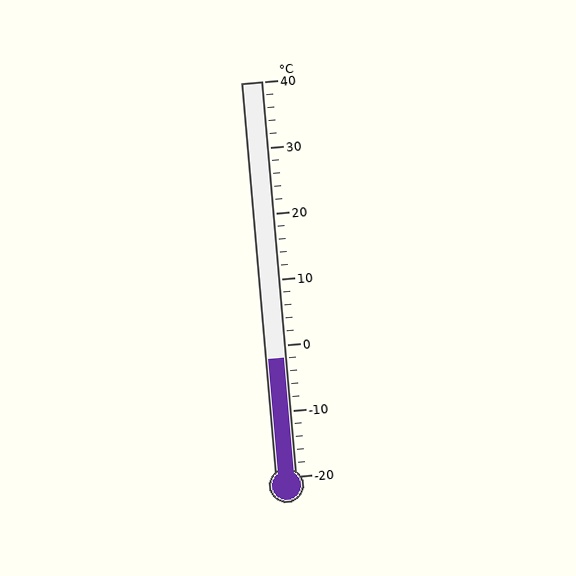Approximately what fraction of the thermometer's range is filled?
The thermometer is filled to approximately 30% of its range.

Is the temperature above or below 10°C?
The temperature is below 10°C.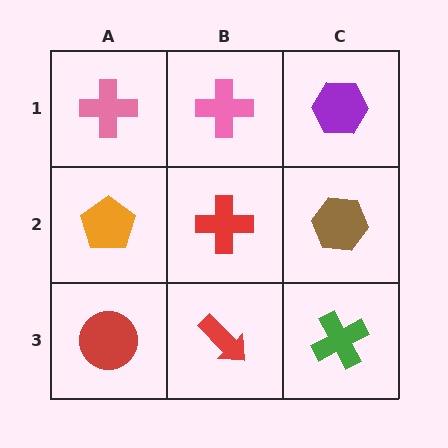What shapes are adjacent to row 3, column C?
A brown hexagon (row 2, column C), a red arrow (row 3, column B).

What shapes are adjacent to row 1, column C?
A brown hexagon (row 2, column C), a pink cross (row 1, column B).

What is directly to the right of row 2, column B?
A brown hexagon.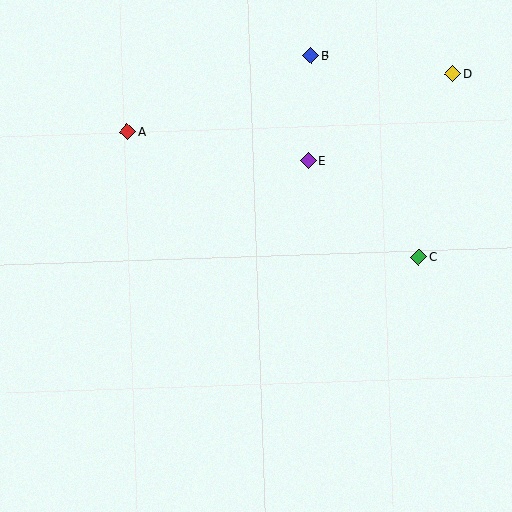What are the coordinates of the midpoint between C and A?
The midpoint between C and A is at (273, 195).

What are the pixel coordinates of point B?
Point B is at (311, 56).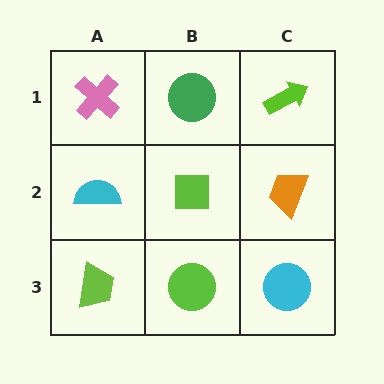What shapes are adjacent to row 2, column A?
A pink cross (row 1, column A), a lime trapezoid (row 3, column A), a lime square (row 2, column B).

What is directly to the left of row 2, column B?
A cyan semicircle.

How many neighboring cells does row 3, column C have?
2.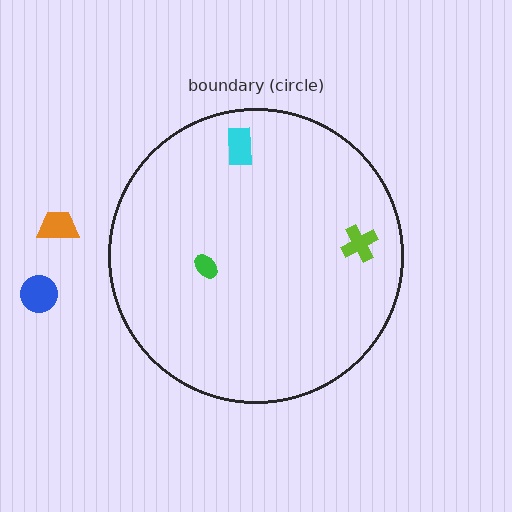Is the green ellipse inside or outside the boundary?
Inside.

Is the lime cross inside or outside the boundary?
Inside.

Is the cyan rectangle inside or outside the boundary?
Inside.